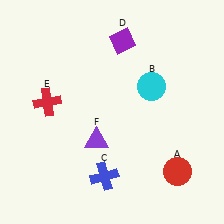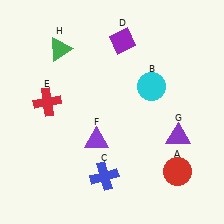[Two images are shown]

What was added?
A purple triangle (G), a green triangle (H) were added in Image 2.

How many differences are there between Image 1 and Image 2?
There are 2 differences between the two images.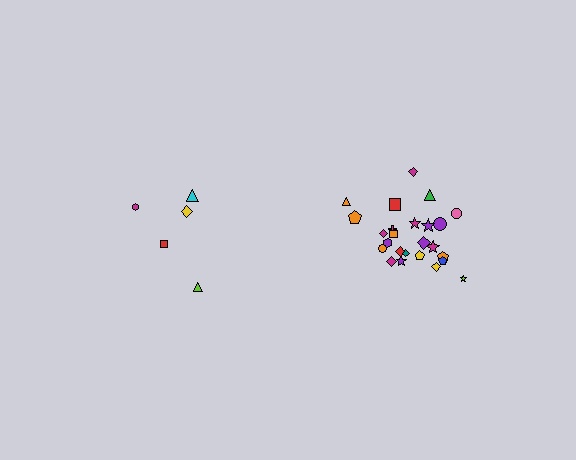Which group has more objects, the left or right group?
The right group.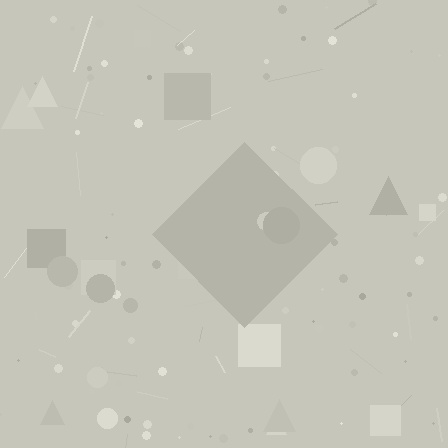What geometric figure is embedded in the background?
A diamond is embedded in the background.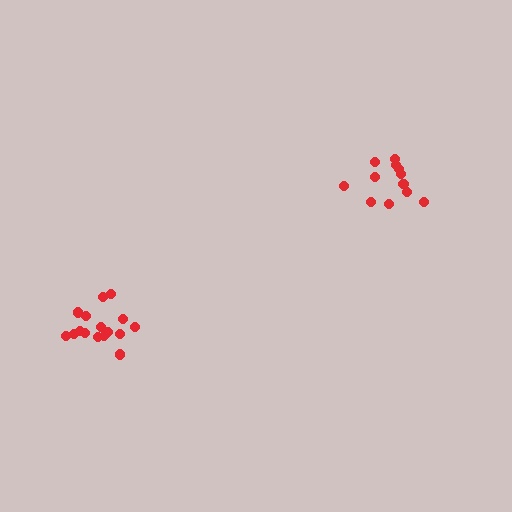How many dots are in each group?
Group 1: 16 dots, Group 2: 12 dots (28 total).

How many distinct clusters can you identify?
There are 2 distinct clusters.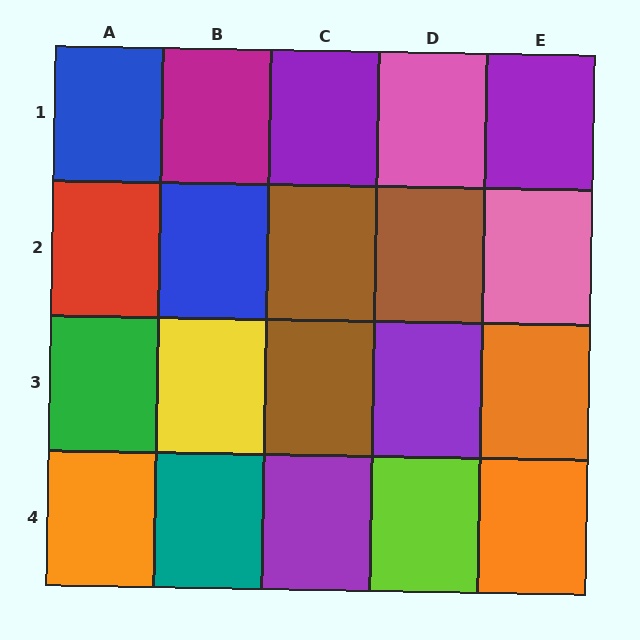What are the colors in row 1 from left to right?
Blue, magenta, purple, pink, purple.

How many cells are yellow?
1 cell is yellow.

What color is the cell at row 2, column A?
Red.